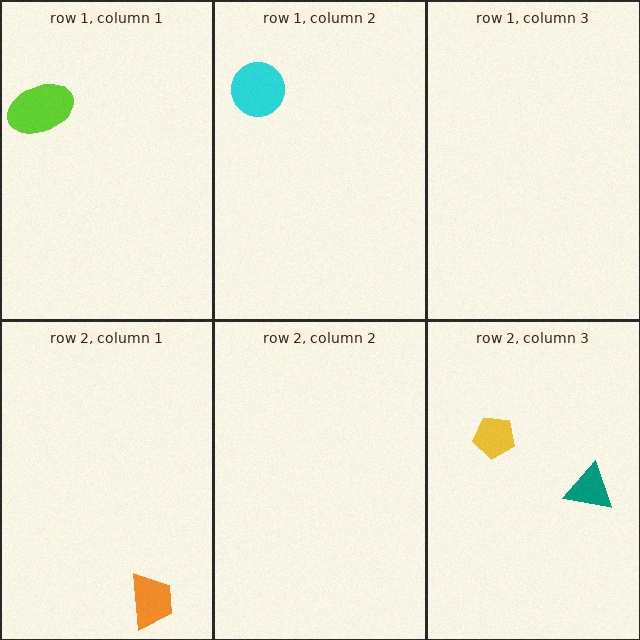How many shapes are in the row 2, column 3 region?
2.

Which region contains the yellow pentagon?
The row 2, column 3 region.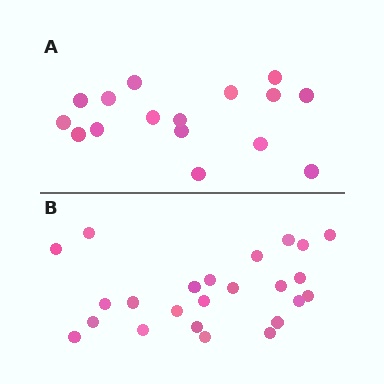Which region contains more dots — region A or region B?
Region B (the bottom region) has more dots.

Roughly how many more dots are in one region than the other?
Region B has roughly 8 or so more dots than region A.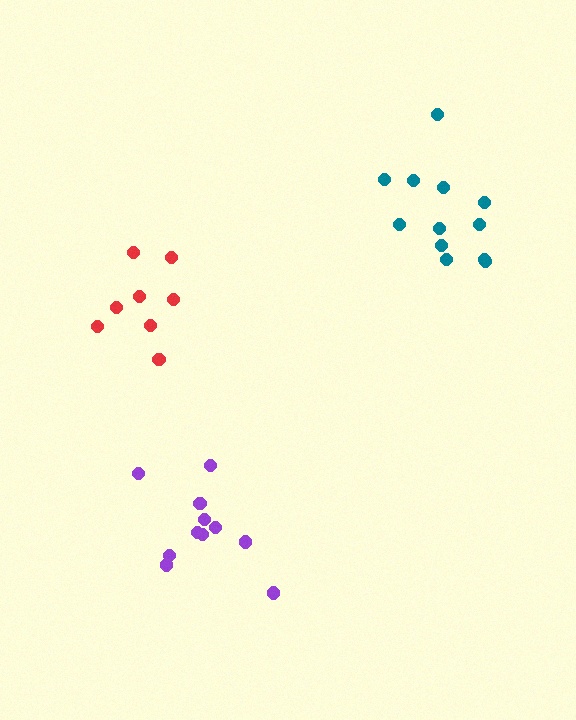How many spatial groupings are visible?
There are 3 spatial groupings.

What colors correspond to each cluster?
The clusters are colored: red, teal, purple.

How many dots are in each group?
Group 1: 8 dots, Group 2: 12 dots, Group 3: 11 dots (31 total).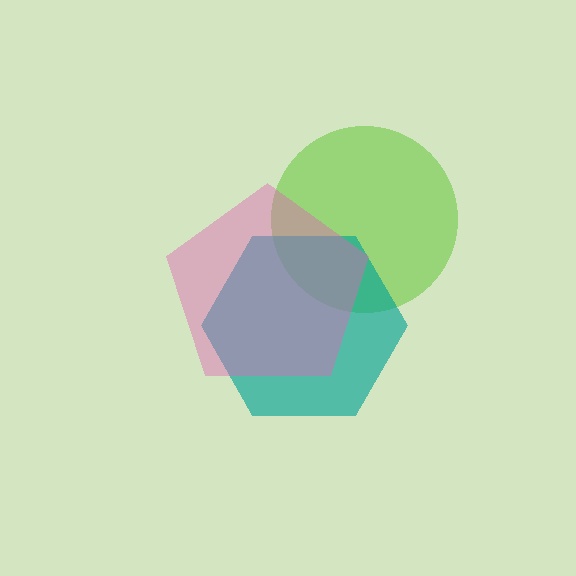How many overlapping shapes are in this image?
There are 3 overlapping shapes in the image.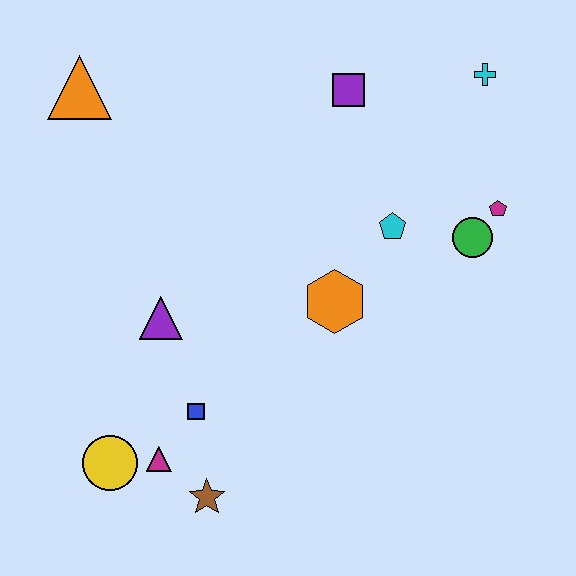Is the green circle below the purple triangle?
No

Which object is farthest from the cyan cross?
The yellow circle is farthest from the cyan cross.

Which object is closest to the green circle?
The magenta pentagon is closest to the green circle.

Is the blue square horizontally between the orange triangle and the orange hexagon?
Yes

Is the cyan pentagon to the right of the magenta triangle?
Yes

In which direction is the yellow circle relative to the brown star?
The yellow circle is to the left of the brown star.